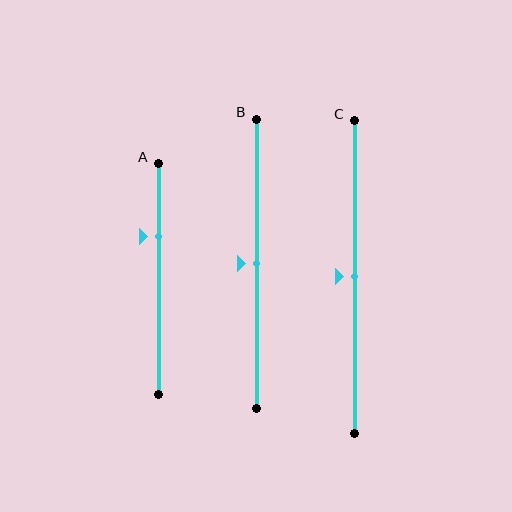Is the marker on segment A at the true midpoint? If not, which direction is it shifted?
No, the marker on segment A is shifted upward by about 19% of the segment length.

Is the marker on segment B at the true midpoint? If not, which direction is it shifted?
Yes, the marker on segment B is at the true midpoint.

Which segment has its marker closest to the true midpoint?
Segment B has its marker closest to the true midpoint.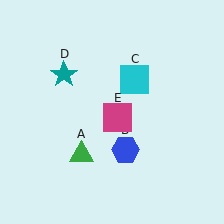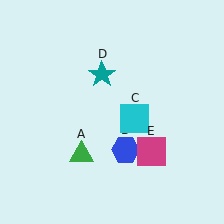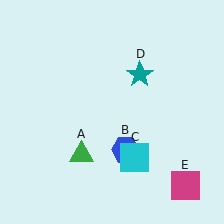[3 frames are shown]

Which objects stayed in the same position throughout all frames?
Green triangle (object A) and blue hexagon (object B) remained stationary.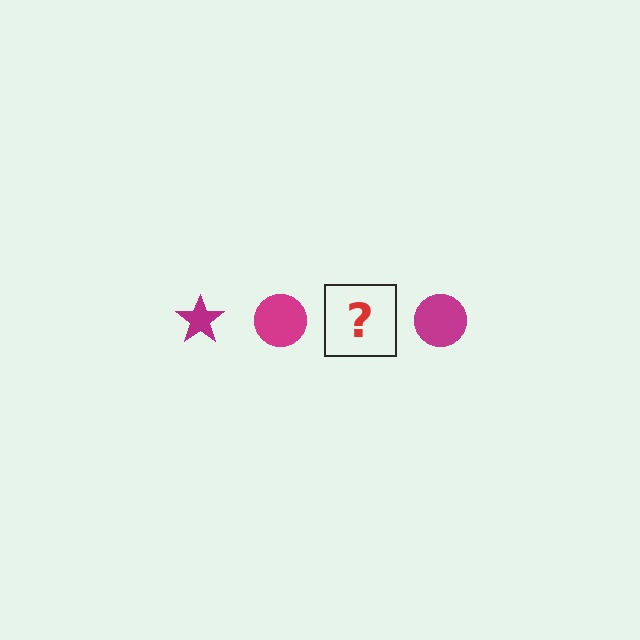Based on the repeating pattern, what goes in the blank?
The blank should be a magenta star.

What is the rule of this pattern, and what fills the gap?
The rule is that the pattern cycles through star, circle shapes in magenta. The gap should be filled with a magenta star.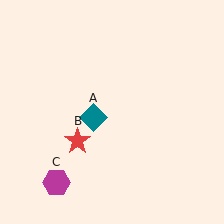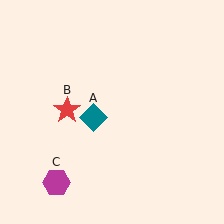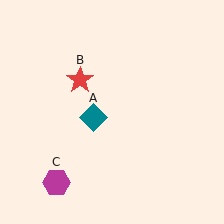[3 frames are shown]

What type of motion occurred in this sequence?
The red star (object B) rotated clockwise around the center of the scene.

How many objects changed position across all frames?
1 object changed position: red star (object B).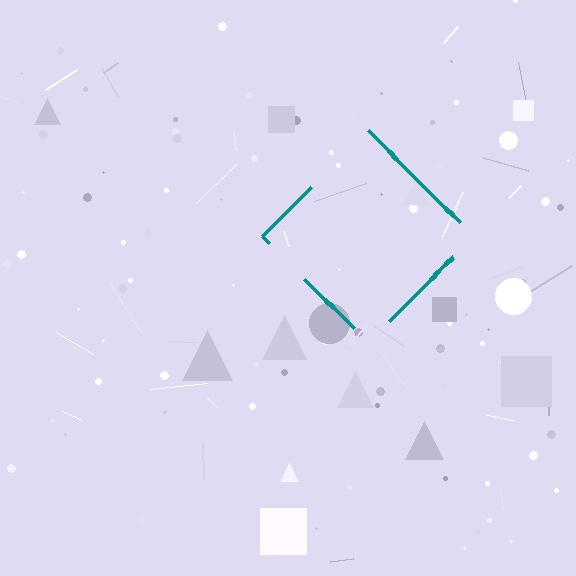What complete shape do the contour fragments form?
The contour fragments form a diamond.